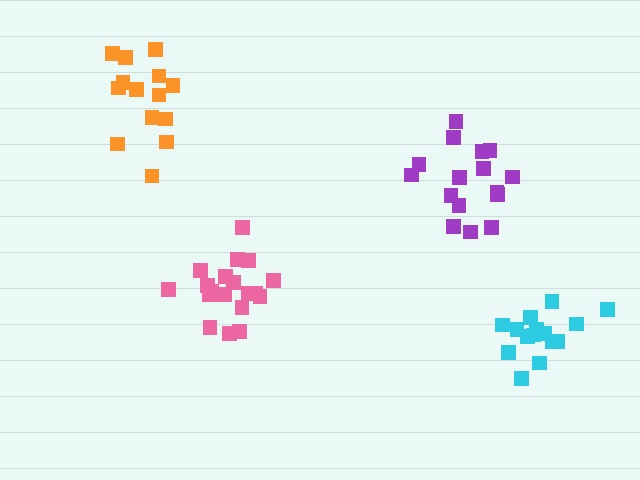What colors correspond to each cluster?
The clusters are colored: pink, purple, orange, cyan.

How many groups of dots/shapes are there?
There are 4 groups.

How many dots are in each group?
Group 1: 19 dots, Group 2: 16 dots, Group 3: 14 dots, Group 4: 15 dots (64 total).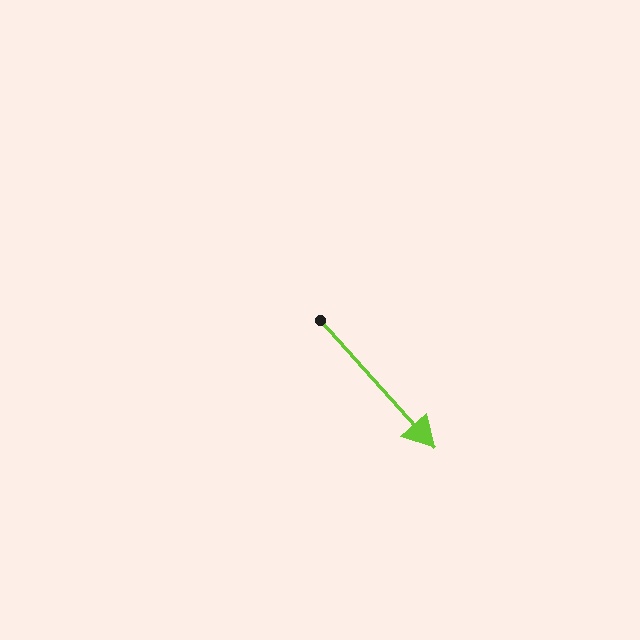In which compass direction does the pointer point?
Southeast.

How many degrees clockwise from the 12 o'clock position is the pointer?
Approximately 138 degrees.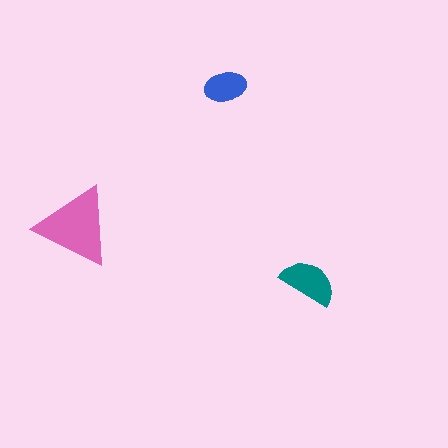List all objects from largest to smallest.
The pink triangle, the teal semicircle, the blue ellipse.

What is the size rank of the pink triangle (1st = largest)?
1st.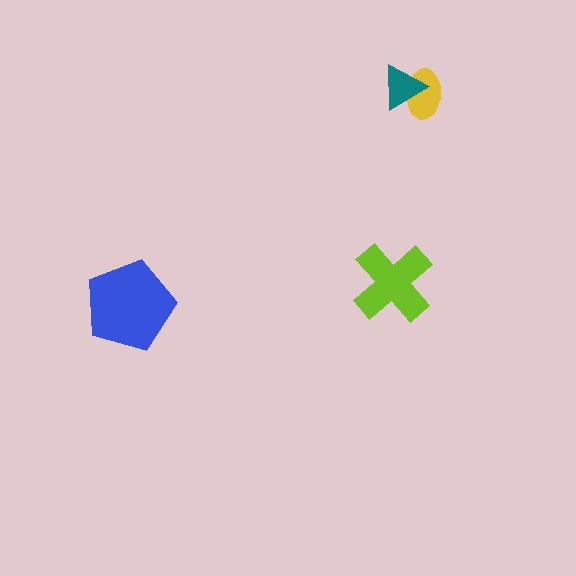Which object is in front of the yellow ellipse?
The teal triangle is in front of the yellow ellipse.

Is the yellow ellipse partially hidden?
Yes, it is partially covered by another shape.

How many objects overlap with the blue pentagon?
0 objects overlap with the blue pentagon.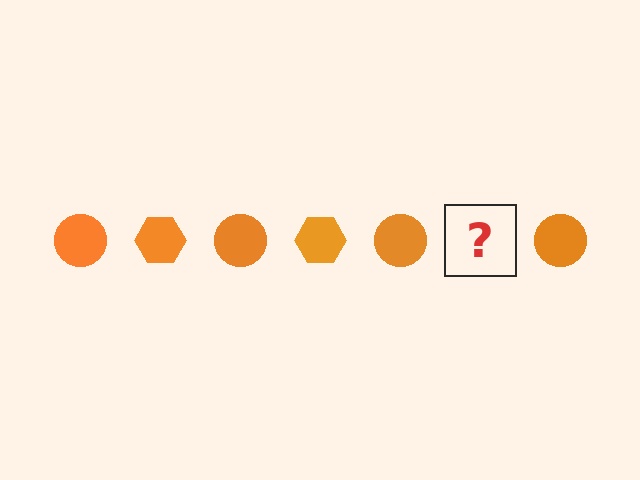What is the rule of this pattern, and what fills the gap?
The rule is that the pattern cycles through circle, hexagon shapes in orange. The gap should be filled with an orange hexagon.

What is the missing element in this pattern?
The missing element is an orange hexagon.